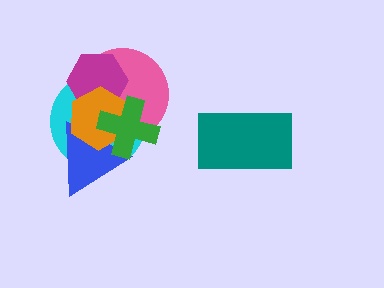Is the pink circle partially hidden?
Yes, it is partially covered by another shape.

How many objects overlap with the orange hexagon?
5 objects overlap with the orange hexagon.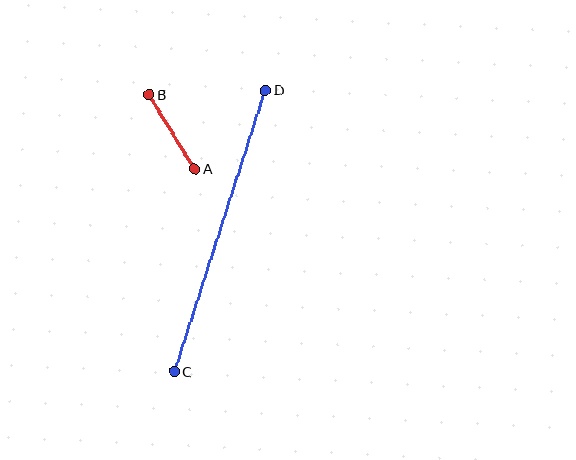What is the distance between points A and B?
The distance is approximately 87 pixels.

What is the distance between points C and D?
The distance is approximately 296 pixels.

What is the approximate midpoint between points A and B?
The midpoint is at approximately (172, 132) pixels.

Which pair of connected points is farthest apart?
Points C and D are farthest apart.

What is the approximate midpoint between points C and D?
The midpoint is at approximately (220, 231) pixels.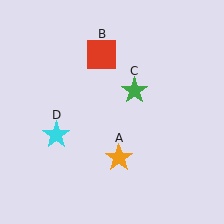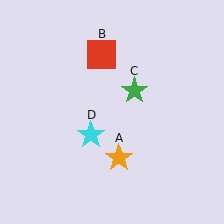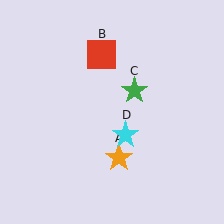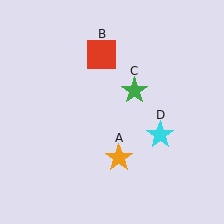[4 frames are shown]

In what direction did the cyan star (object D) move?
The cyan star (object D) moved right.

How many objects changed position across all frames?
1 object changed position: cyan star (object D).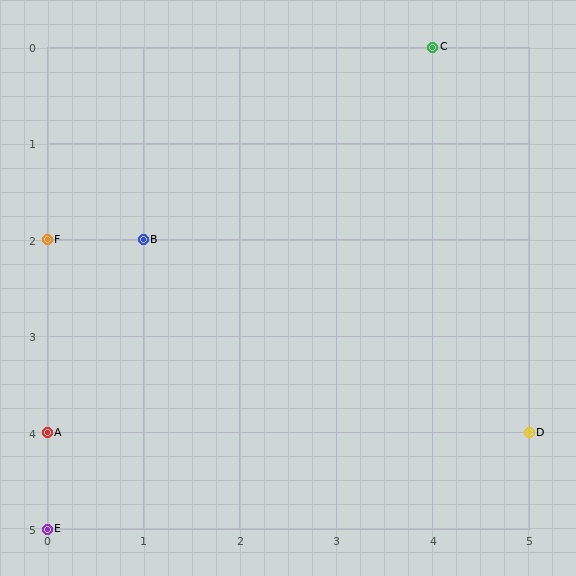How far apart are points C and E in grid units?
Points C and E are 4 columns and 5 rows apart (about 6.4 grid units diagonally).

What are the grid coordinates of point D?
Point D is at grid coordinates (5, 4).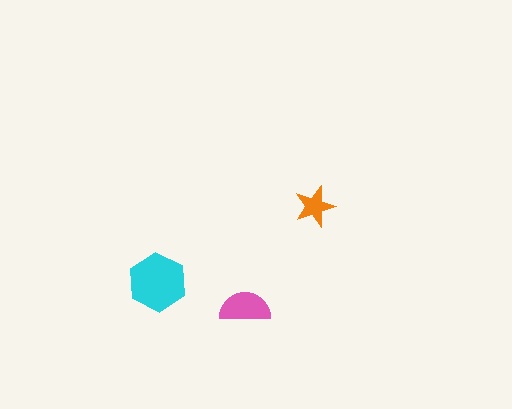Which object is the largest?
The cyan hexagon.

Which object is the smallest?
The orange star.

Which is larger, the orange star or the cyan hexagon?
The cyan hexagon.